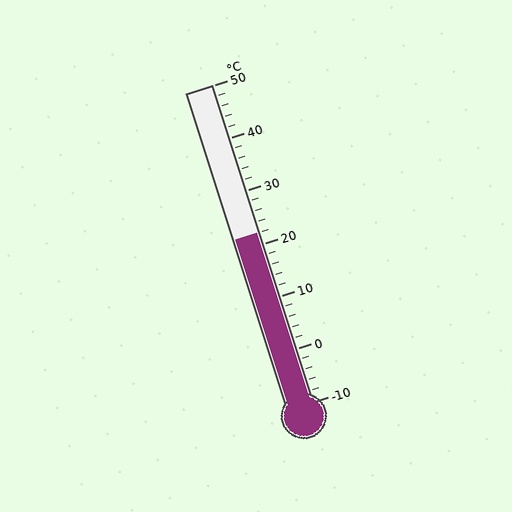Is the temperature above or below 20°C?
The temperature is above 20°C.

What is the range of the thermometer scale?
The thermometer scale ranges from -10°C to 50°C.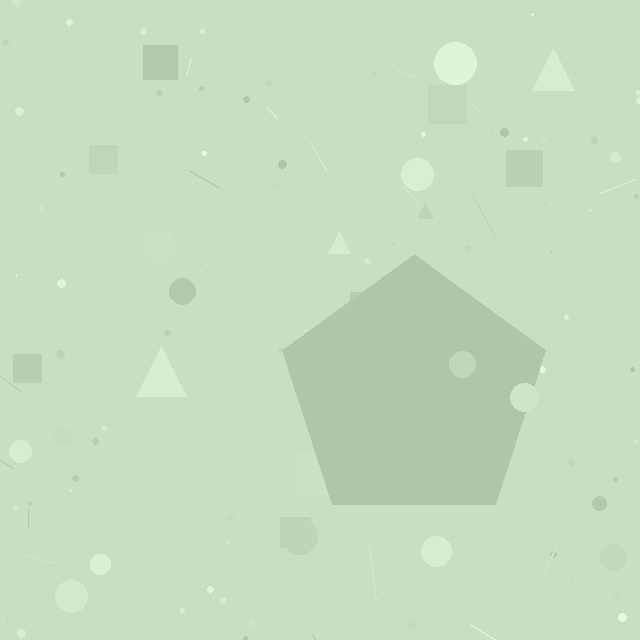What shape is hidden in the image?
A pentagon is hidden in the image.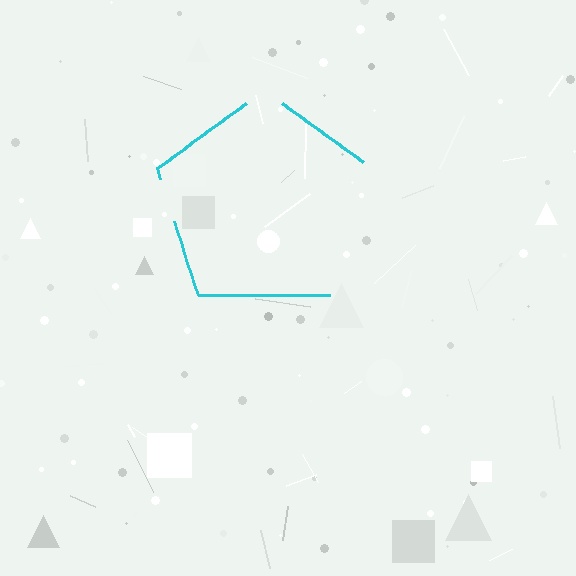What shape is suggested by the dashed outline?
The dashed outline suggests a pentagon.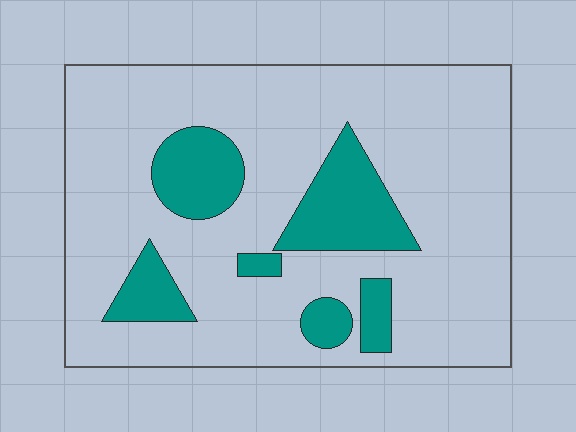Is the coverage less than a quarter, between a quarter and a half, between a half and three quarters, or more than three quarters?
Less than a quarter.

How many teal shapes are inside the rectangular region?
6.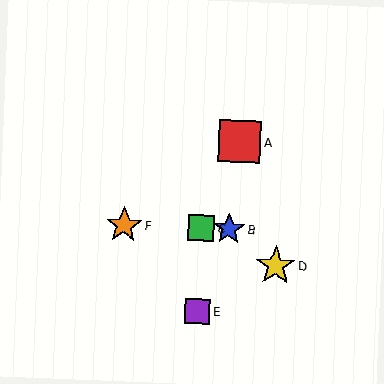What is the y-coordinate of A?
Object A is at y≈141.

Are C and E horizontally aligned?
No, C is at y≈228 and E is at y≈312.